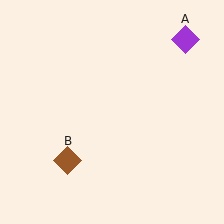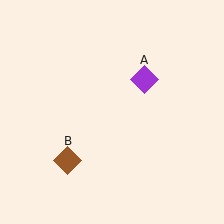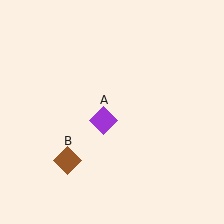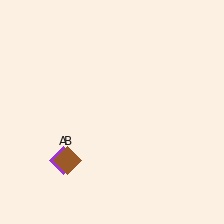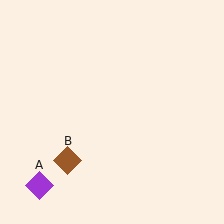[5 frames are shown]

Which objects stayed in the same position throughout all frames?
Brown diamond (object B) remained stationary.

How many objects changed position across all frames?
1 object changed position: purple diamond (object A).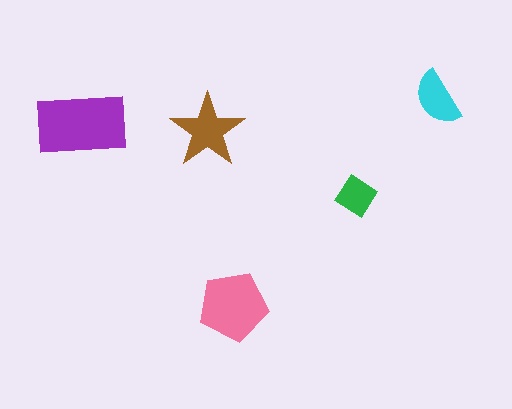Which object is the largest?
The purple rectangle.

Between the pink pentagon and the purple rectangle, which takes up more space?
The purple rectangle.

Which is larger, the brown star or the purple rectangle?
The purple rectangle.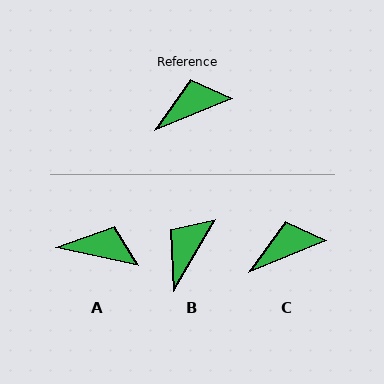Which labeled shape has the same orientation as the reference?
C.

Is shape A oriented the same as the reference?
No, it is off by about 35 degrees.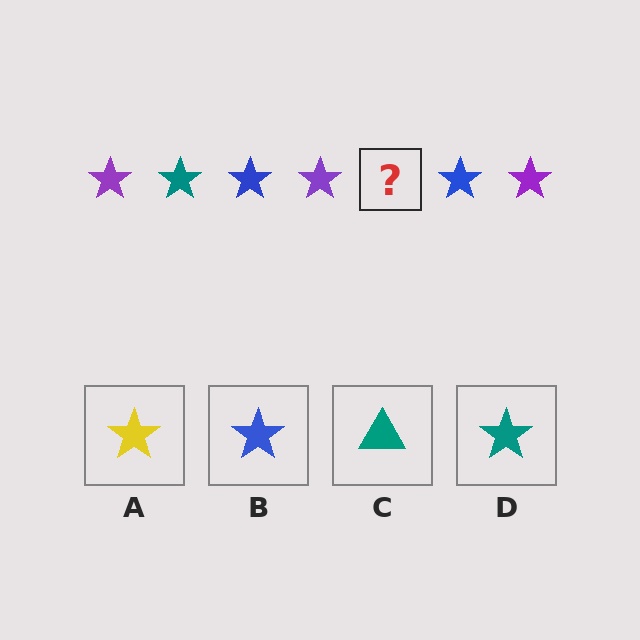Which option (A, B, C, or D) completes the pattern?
D.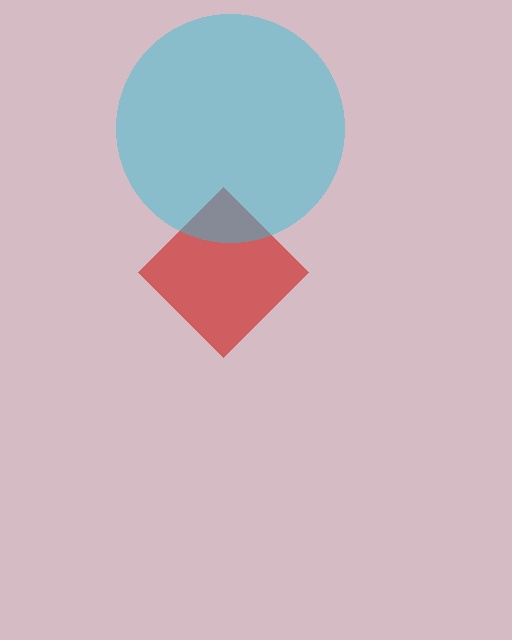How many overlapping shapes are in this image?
There are 2 overlapping shapes in the image.